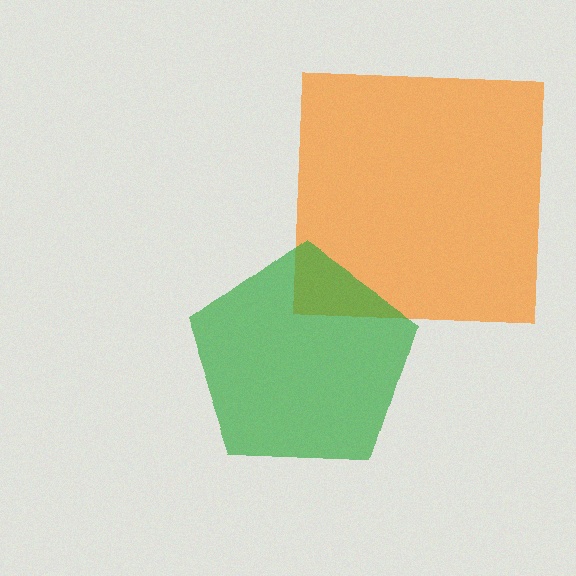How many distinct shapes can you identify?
There are 2 distinct shapes: an orange square, a green pentagon.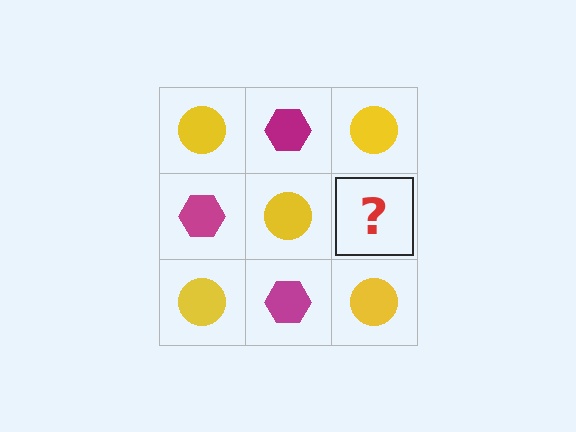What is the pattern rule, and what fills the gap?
The rule is that it alternates yellow circle and magenta hexagon in a checkerboard pattern. The gap should be filled with a magenta hexagon.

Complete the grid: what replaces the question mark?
The question mark should be replaced with a magenta hexagon.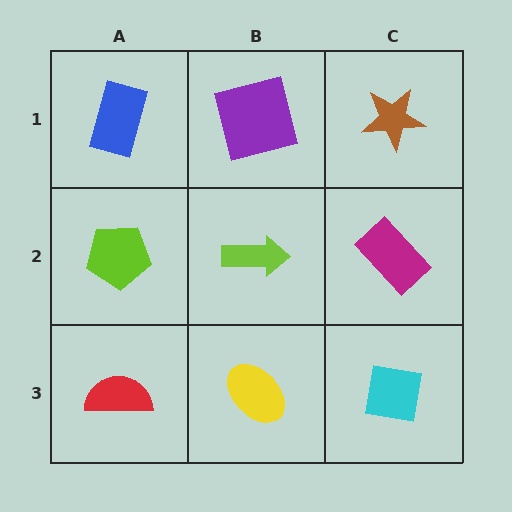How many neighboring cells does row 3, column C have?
2.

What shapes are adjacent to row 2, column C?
A brown star (row 1, column C), a cyan square (row 3, column C), a lime arrow (row 2, column B).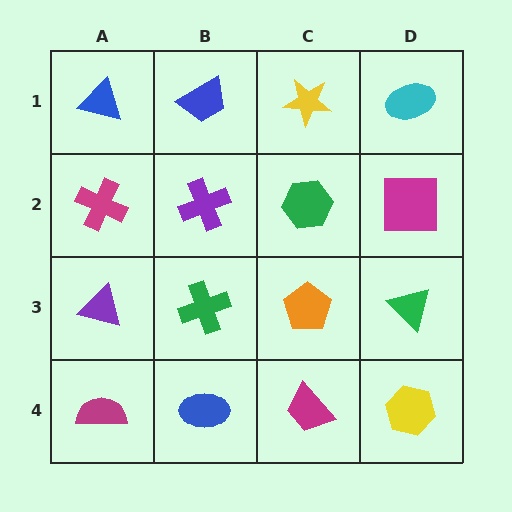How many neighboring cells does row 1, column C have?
3.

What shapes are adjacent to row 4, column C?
An orange pentagon (row 3, column C), a blue ellipse (row 4, column B), a yellow hexagon (row 4, column D).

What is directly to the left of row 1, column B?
A blue triangle.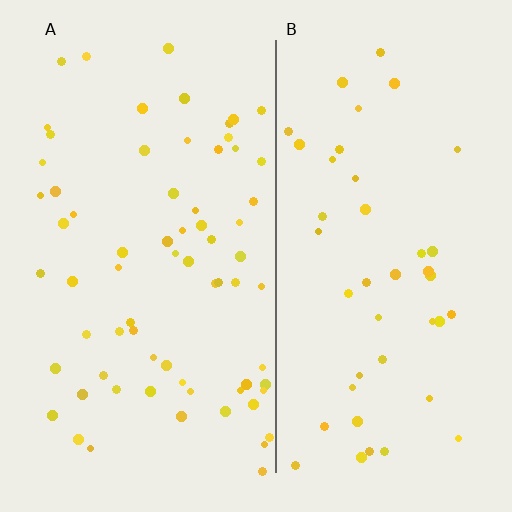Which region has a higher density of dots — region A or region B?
A (the left).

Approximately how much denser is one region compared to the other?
Approximately 1.6× — region A over region B.